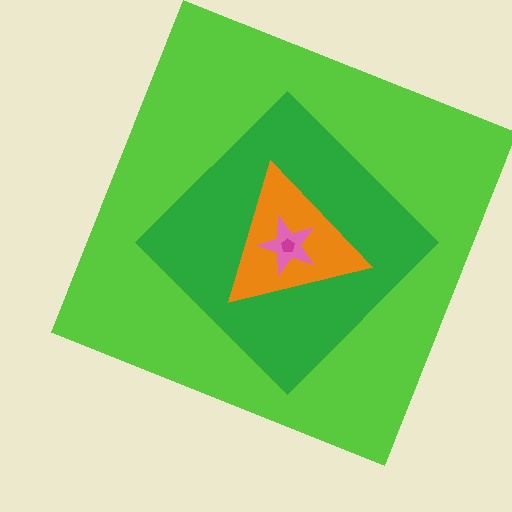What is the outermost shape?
The lime square.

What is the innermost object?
The magenta pentagon.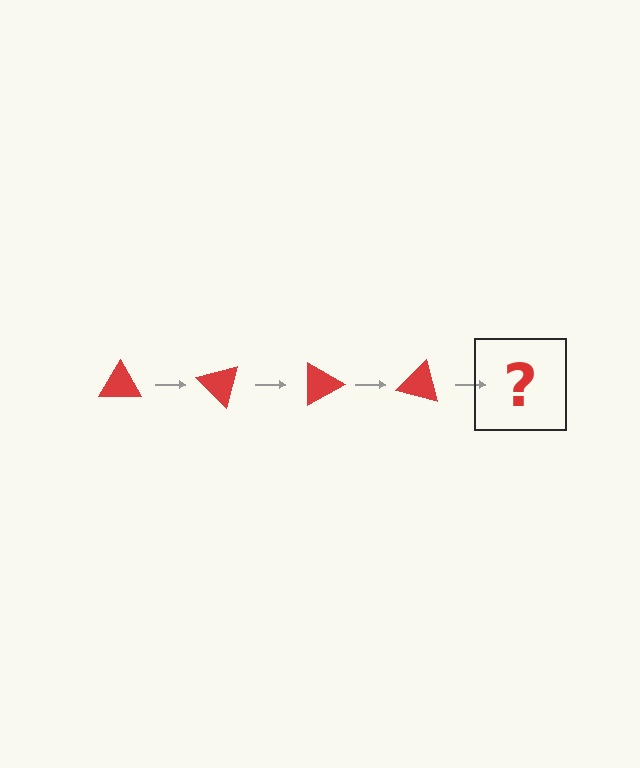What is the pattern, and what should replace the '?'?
The pattern is that the triangle rotates 45 degrees each step. The '?' should be a red triangle rotated 180 degrees.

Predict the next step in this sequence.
The next step is a red triangle rotated 180 degrees.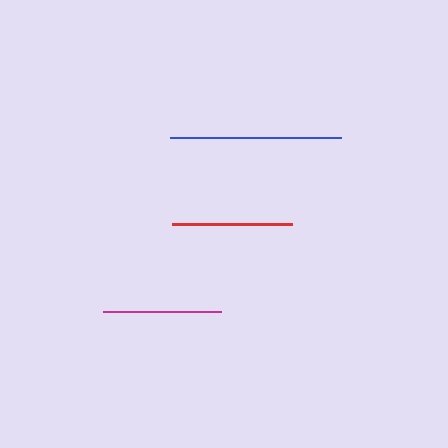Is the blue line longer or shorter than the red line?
The blue line is longer than the red line.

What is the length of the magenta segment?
The magenta segment is approximately 118 pixels long.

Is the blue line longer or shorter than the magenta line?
The blue line is longer than the magenta line.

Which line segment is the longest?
The blue line is the longest at approximately 171 pixels.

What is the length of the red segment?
The red segment is approximately 120 pixels long.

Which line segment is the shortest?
The magenta line is the shortest at approximately 118 pixels.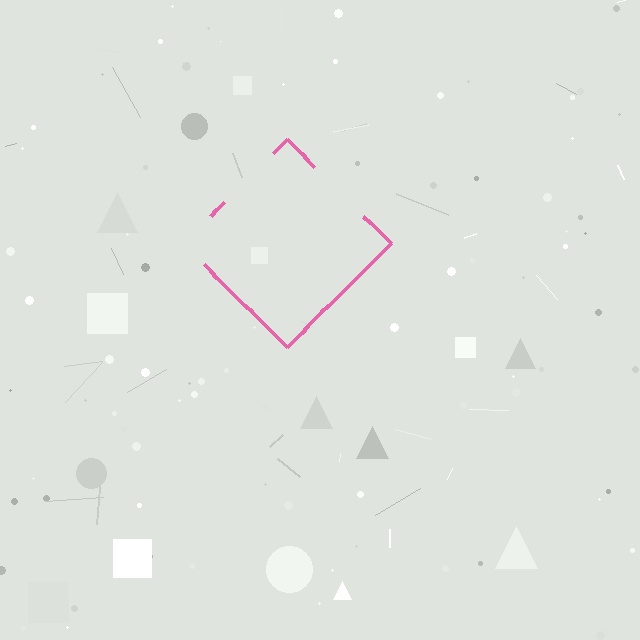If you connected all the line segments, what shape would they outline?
They would outline a diamond.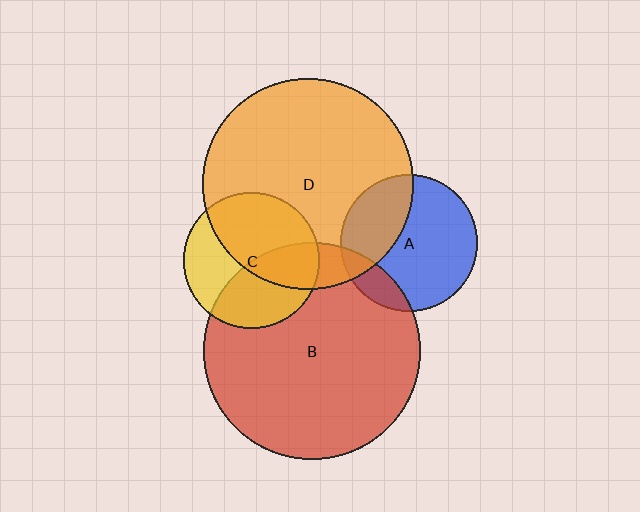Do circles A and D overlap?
Yes.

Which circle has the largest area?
Circle B (red).